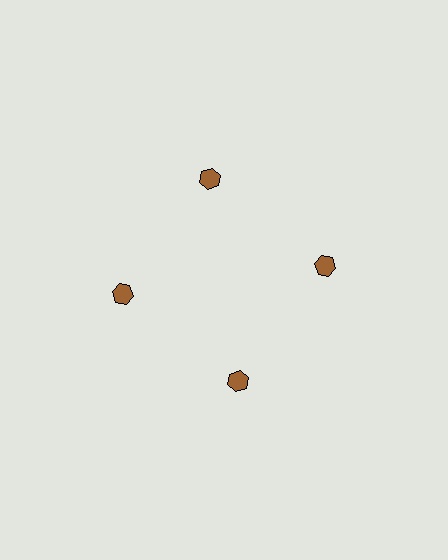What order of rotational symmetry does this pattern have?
This pattern has 4-fold rotational symmetry.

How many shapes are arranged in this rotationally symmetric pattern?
There are 4 shapes, arranged in 4 groups of 1.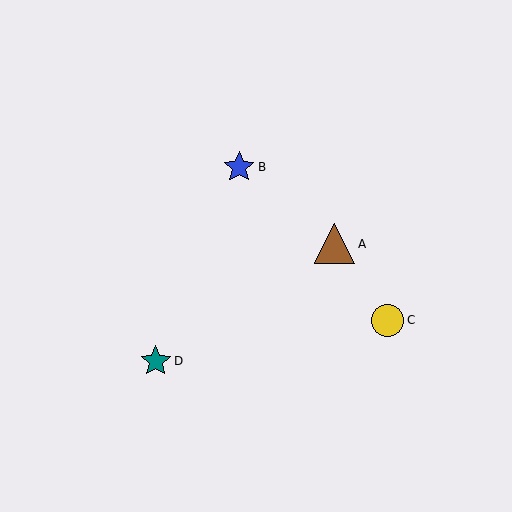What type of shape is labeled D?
Shape D is a teal star.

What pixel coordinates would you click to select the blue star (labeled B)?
Click at (239, 167) to select the blue star B.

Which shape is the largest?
The brown triangle (labeled A) is the largest.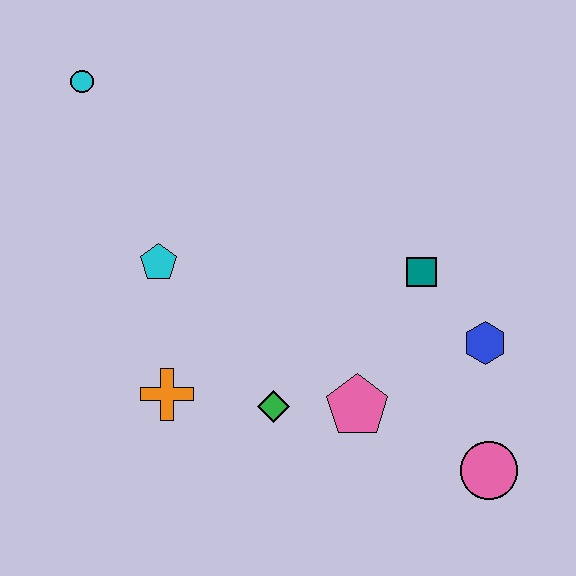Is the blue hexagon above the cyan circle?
No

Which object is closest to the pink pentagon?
The green diamond is closest to the pink pentagon.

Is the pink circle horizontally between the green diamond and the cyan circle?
No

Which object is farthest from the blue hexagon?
The cyan circle is farthest from the blue hexagon.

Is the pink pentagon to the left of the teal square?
Yes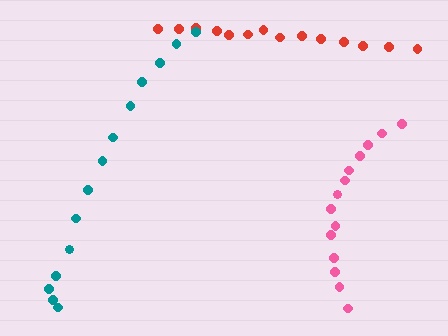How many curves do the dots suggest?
There are 3 distinct paths.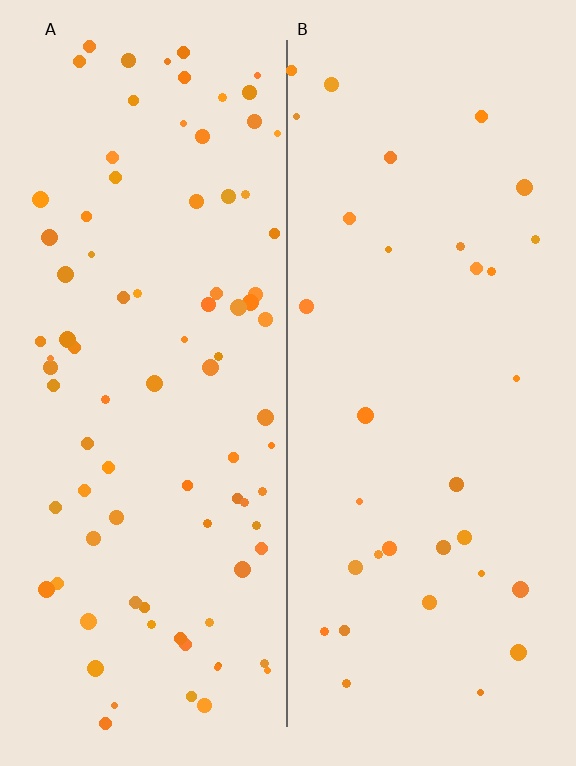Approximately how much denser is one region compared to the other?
Approximately 2.7× — region A over region B.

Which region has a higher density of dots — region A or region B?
A (the left).